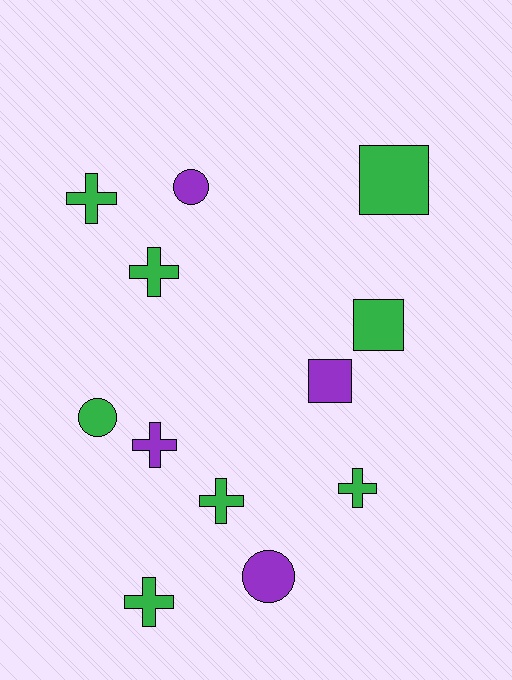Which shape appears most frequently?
Cross, with 6 objects.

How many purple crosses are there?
There is 1 purple cross.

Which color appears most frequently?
Green, with 8 objects.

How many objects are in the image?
There are 12 objects.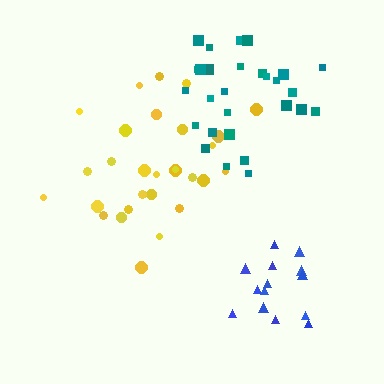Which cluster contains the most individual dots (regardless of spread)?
Yellow (29).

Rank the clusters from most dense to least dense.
teal, blue, yellow.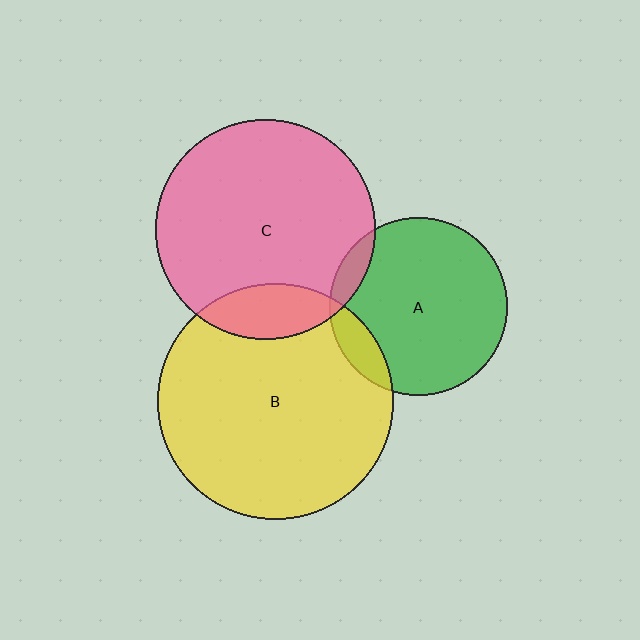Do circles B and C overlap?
Yes.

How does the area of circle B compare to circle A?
Approximately 1.8 times.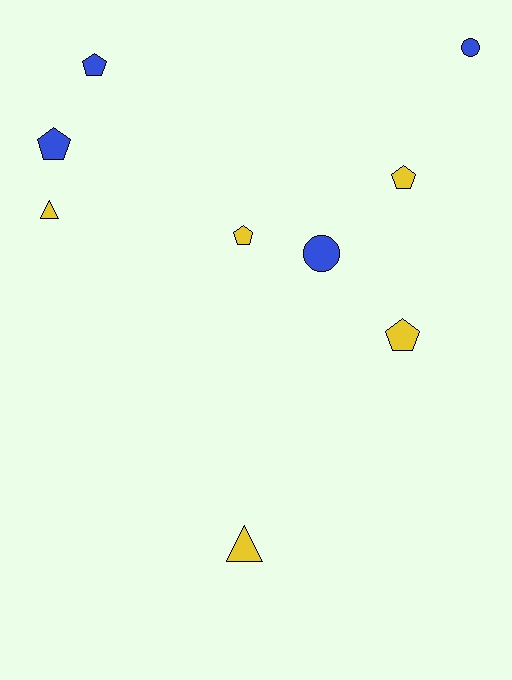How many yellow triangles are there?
There are 2 yellow triangles.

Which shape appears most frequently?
Pentagon, with 5 objects.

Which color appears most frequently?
Yellow, with 5 objects.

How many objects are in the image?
There are 9 objects.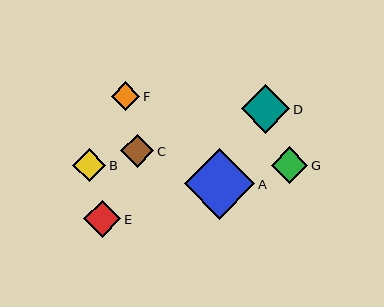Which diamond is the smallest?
Diamond F is the smallest with a size of approximately 28 pixels.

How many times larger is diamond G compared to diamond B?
Diamond G is approximately 1.1 times the size of diamond B.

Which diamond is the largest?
Diamond A is the largest with a size of approximately 70 pixels.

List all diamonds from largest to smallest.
From largest to smallest: A, D, E, G, C, B, F.